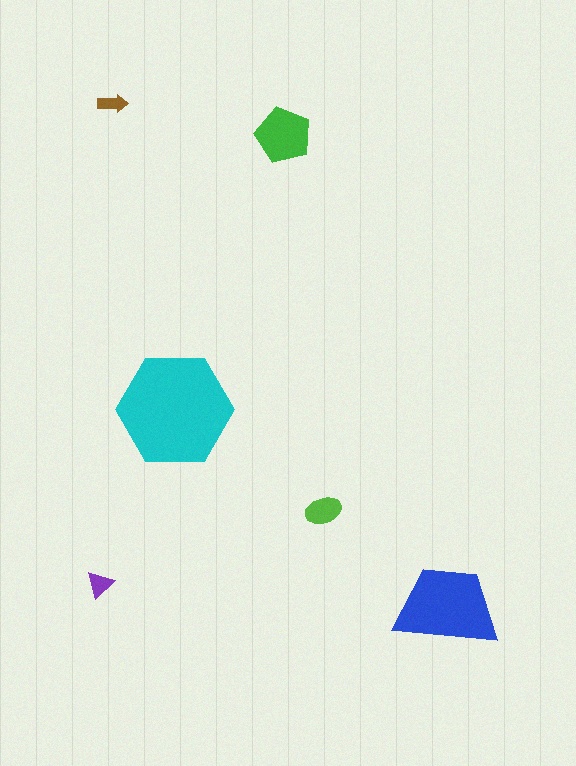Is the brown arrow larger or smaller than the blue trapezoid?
Smaller.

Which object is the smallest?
The brown arrow.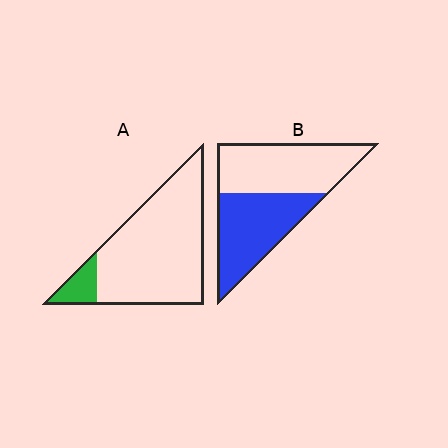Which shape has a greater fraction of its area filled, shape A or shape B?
Shape B.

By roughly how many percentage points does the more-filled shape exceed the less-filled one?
By roughly 35 percentage points (B over A).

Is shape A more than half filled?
No.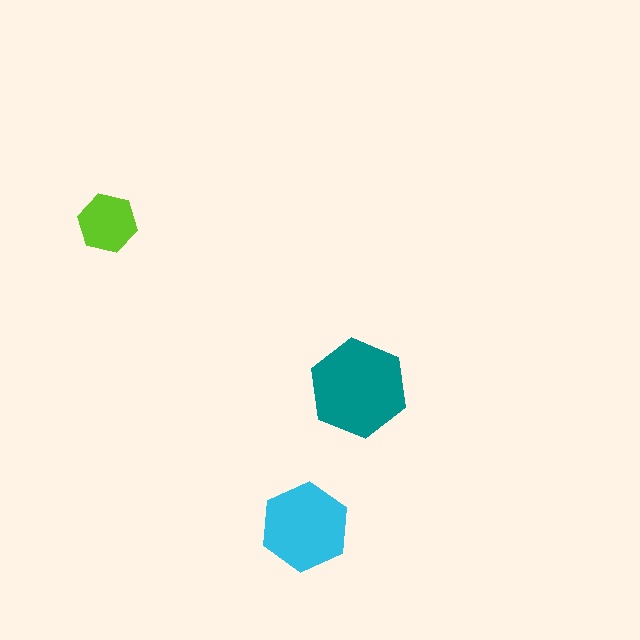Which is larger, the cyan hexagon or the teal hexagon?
The teal one.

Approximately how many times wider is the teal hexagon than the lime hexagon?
About 1.5 times wider.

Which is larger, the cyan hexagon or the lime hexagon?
The cyan one.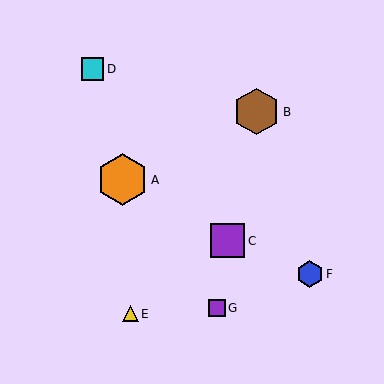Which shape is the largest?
The orange hexagon (labeled A) is the largest.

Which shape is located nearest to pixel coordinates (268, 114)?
The brown hexagon (labeled B) at (256, 112) is nearest to that location.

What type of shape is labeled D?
Shape D is a cyan square.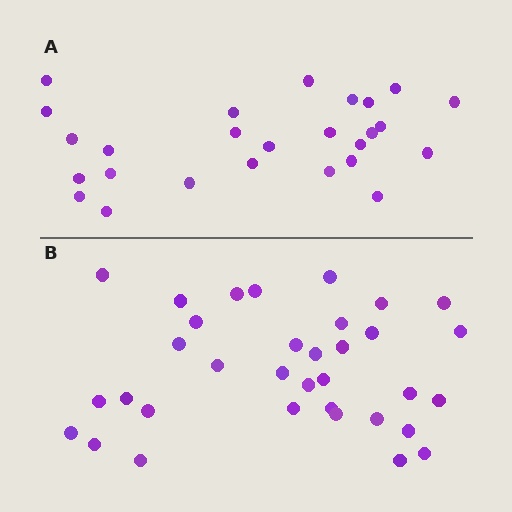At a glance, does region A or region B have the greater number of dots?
Region B (the bottom region) has more dots.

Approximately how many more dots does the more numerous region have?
Region B has roughly 8 or so more dots than region A.